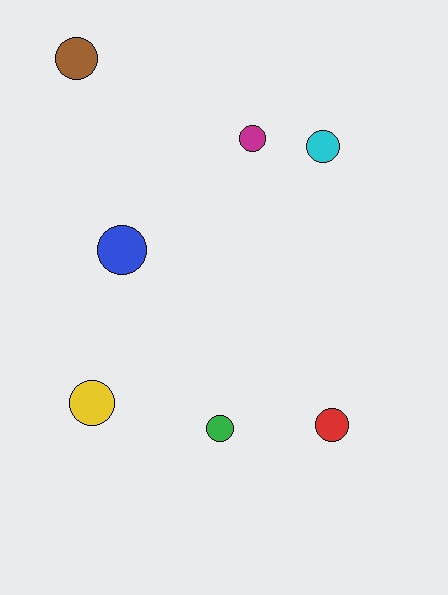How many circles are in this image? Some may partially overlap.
There are 7 circles.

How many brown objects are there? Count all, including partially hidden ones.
There is 1 brown object.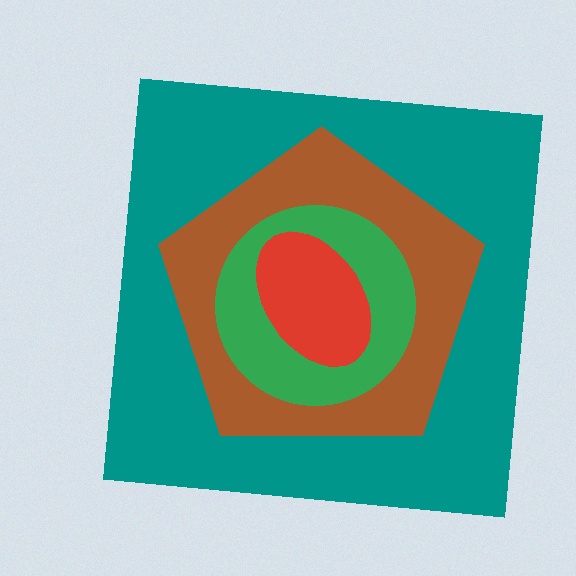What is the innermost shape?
The red ellipse.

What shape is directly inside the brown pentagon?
The green circle.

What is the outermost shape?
The teal square.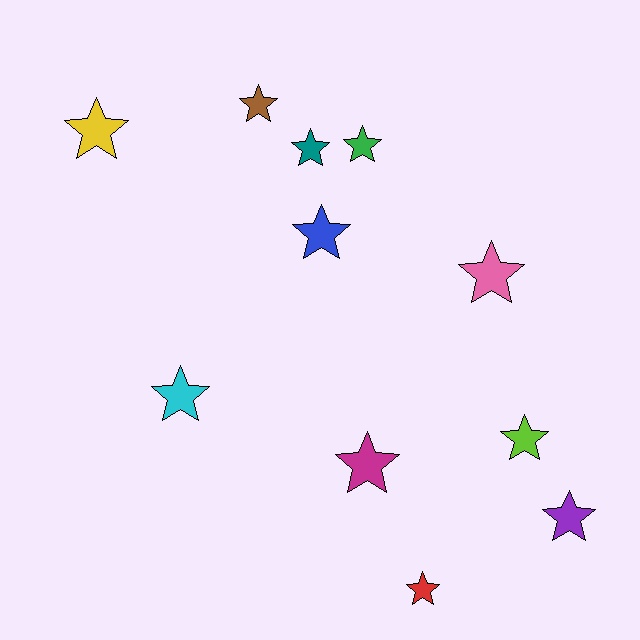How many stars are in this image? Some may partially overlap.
There are 11 stars.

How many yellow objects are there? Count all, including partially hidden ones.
There is 1 yellow object.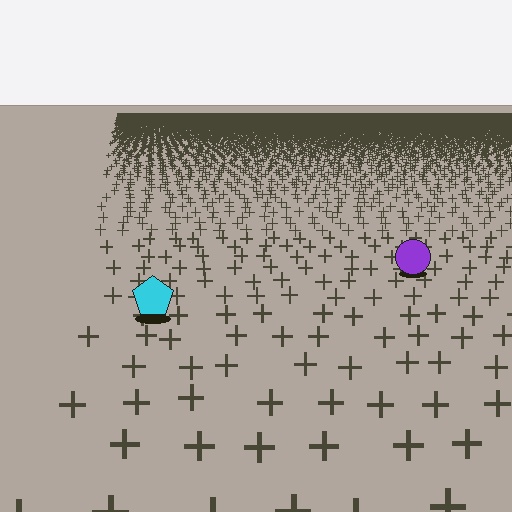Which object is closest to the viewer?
The cyan pentagon is closest. The texture marks near it are larger and more spread out.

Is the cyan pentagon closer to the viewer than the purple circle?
Yes. The cyan pentagon is closer — you can tell from the texture gradient: the ground texture is coarser near it.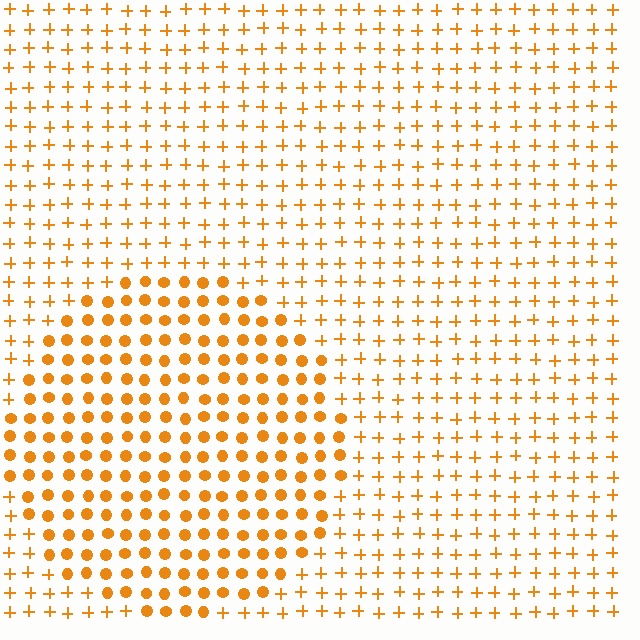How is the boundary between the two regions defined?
The boundary is defined by a change in element shape: circles inside vs. plus signs outside. All elements share the same color and spacing.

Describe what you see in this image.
The image is filled with small orange elements arranged in a uniform grid. A circle-shaped region contains circles, while the surrounding area contains plus signs. The boundary is defined purely by the change in element shape.